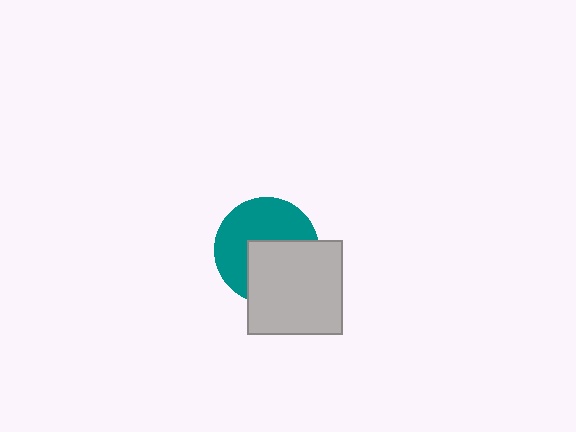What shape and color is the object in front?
The object in front is a light gray square.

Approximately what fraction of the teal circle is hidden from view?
Roughly 45% of the teal circle is hidden behind the light gray square.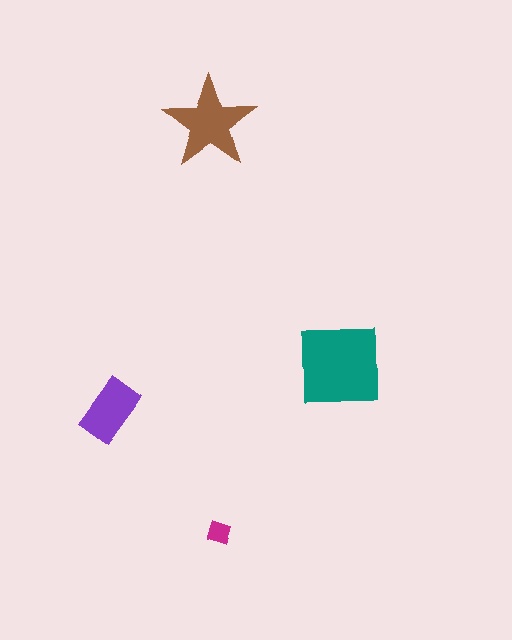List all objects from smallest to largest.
The magenta diamond, the purple rectangle, the brown star, the teal square.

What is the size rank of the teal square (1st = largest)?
1st.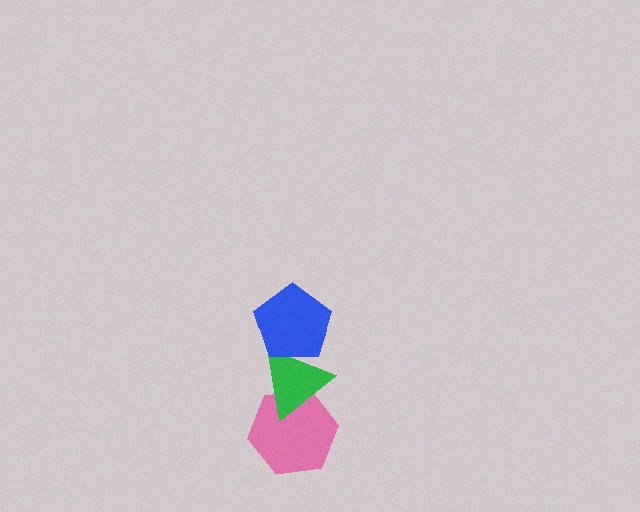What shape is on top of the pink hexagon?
The green triangle is on top of the pink hexagon.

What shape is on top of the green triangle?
The blue pentagon is on top of the green triangle.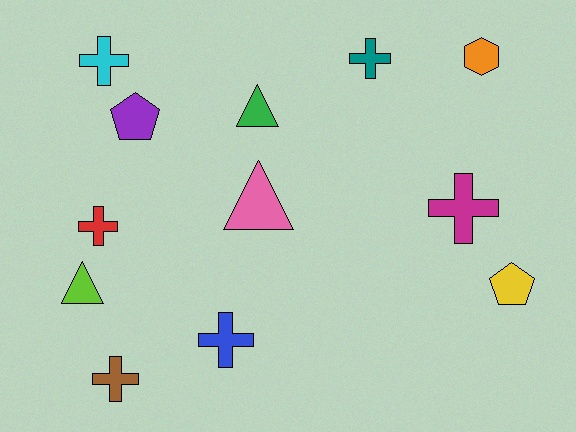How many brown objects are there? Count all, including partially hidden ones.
There is 1 brown object.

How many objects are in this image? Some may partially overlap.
There are 12 objects.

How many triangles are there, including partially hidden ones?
There are 3 triangles.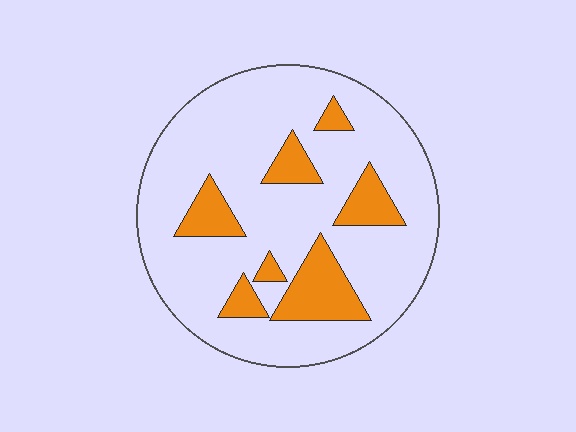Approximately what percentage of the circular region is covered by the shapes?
Approximately 20%.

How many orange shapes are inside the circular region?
7.